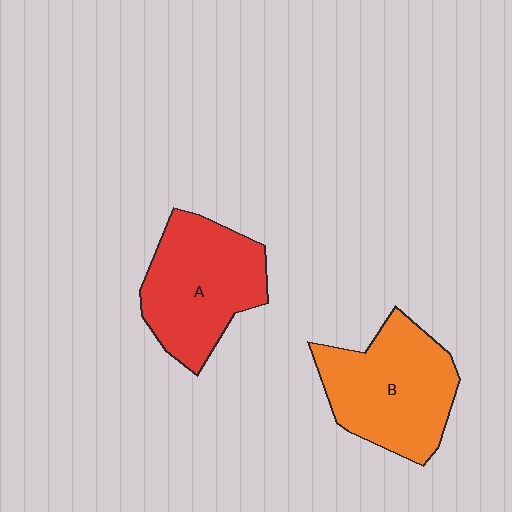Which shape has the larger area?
Shape B (orange).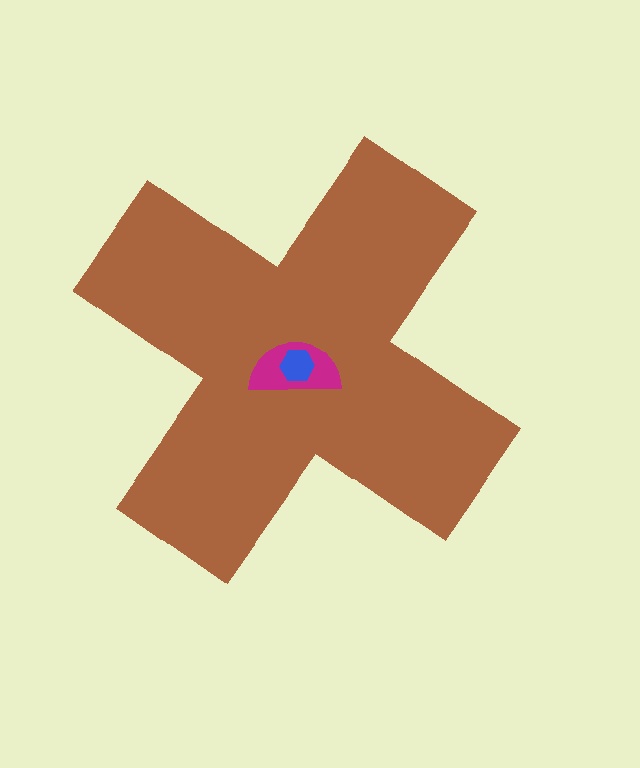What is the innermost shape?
The blue hexagon.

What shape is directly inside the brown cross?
The magenta semicircle.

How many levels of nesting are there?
3.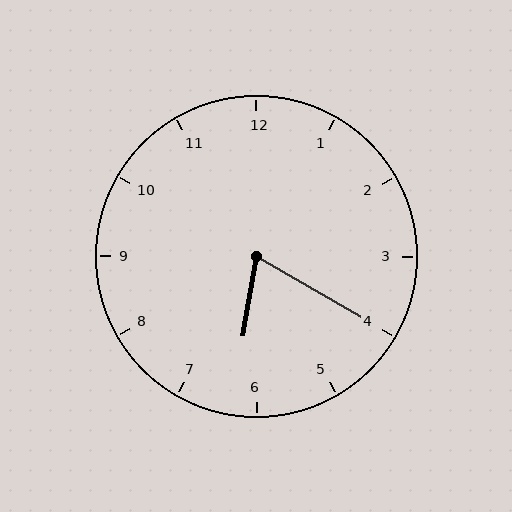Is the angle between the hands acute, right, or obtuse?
It is acute.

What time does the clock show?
6:20.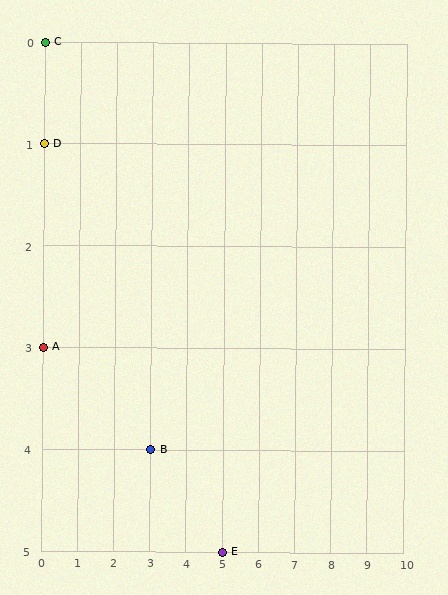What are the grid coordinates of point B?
Point B is at grid coordinates (3, 4).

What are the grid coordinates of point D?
Point D is at grid coordinates (0, 1).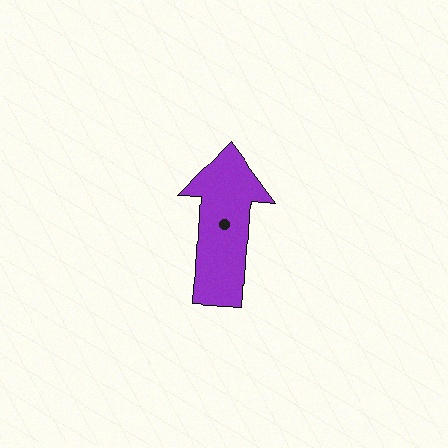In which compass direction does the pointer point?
North.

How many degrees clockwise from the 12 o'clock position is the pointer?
Approximately 4 degrees.